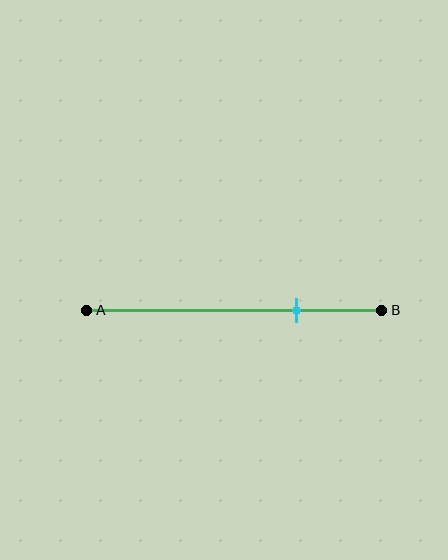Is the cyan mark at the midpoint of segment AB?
No, the mark is at about 70% from A, not at the 50% midpoint.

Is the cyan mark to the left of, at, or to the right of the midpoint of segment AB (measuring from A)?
The cyan mark is to the right of the midpoint of segment AB.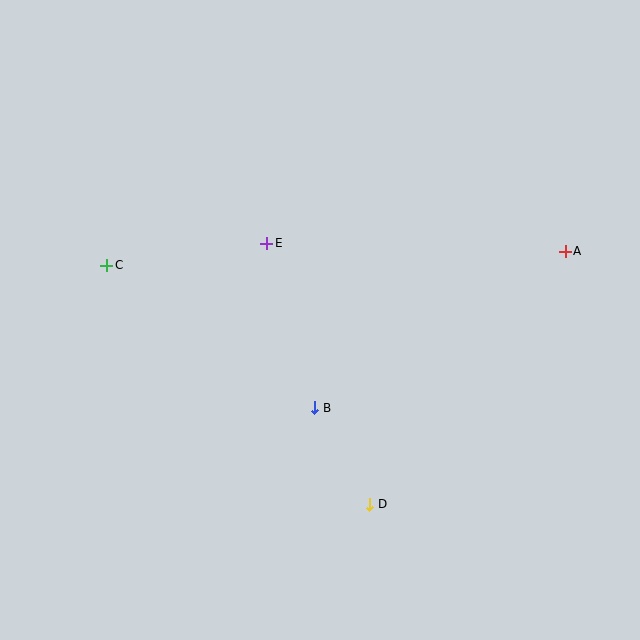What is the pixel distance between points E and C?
The distance between E and C is 162 pixels.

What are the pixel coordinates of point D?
Point D is at (370, 504).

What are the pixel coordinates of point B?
Point B is at (315, 408).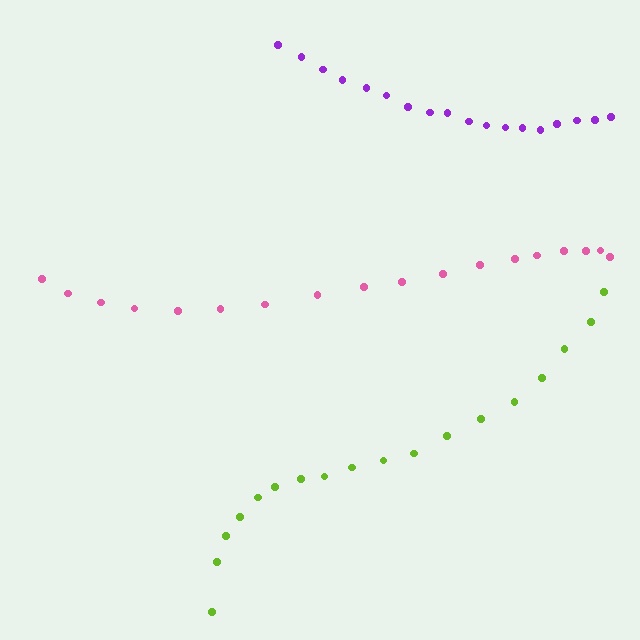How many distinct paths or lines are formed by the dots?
There are 3 distinct paths.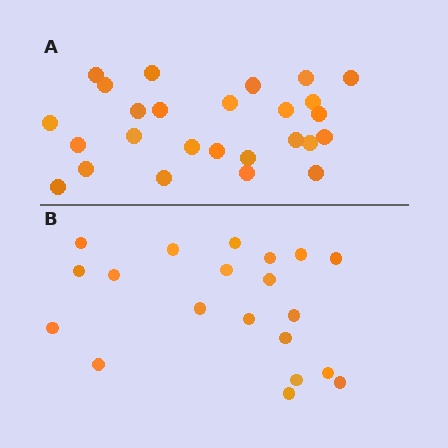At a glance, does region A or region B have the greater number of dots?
Region A (the top region) has more dots.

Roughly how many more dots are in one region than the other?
Region A has about 6 more dots than region B.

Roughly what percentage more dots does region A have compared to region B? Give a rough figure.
About 30% more.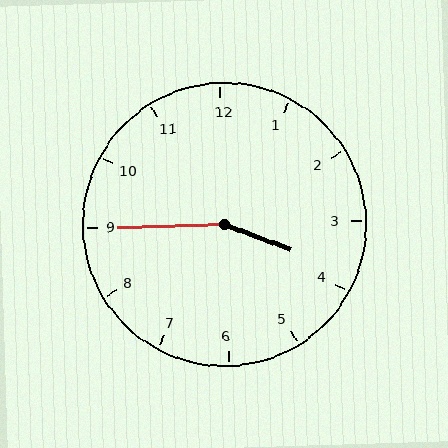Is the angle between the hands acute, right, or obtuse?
It is obtuse.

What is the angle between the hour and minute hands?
Approximately 158 degrees.